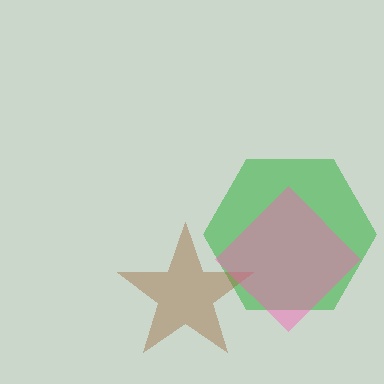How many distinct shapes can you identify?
There are 3 distinct shapes: a green hexagon, a brown star, a pink diamond.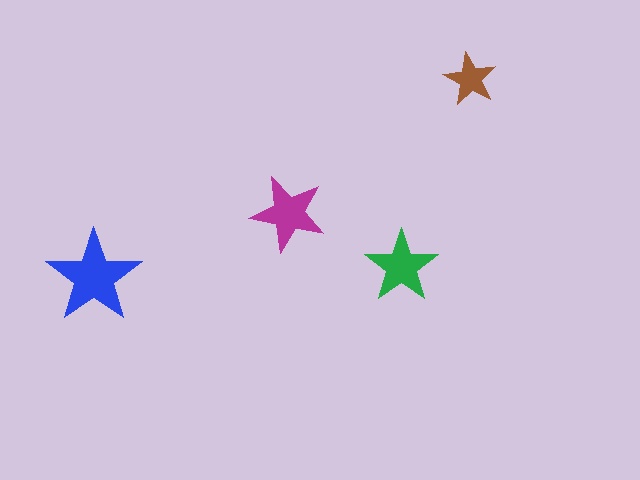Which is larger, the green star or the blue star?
The blue one.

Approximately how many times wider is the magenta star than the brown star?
About 1.5 times wider.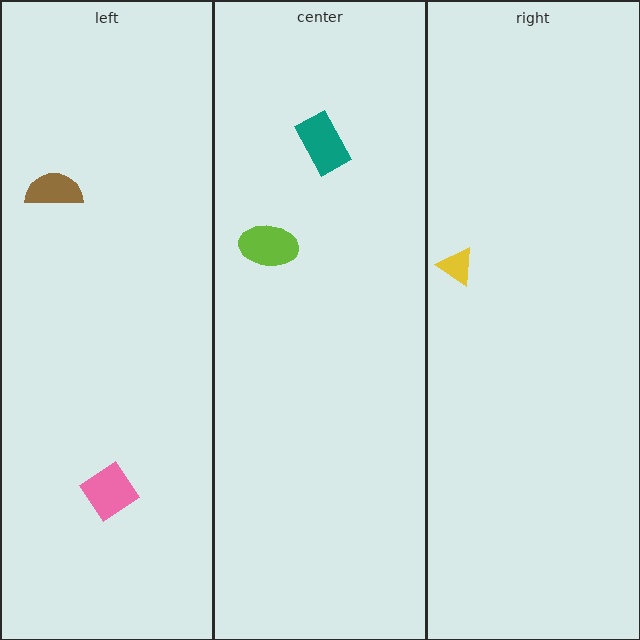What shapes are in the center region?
The lime ellipse, the teal rectangle.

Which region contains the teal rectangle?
The center region.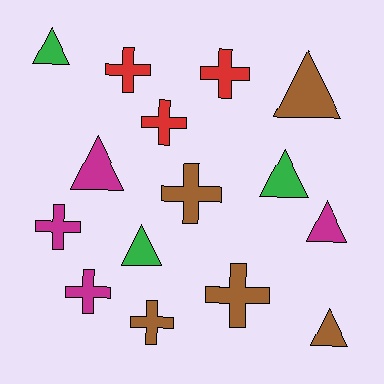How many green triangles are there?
There are 3 green triangles.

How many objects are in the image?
There are 15 objects.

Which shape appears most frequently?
Cross, with 8 objects.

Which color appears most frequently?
Brown, with 5 objects.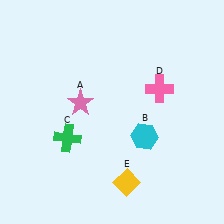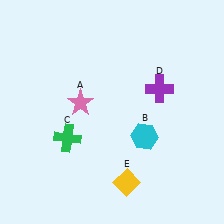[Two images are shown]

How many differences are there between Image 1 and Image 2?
There is 1 difference between the two images.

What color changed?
The cross (D) changed from pink in Image 1 to purple in Image 2.